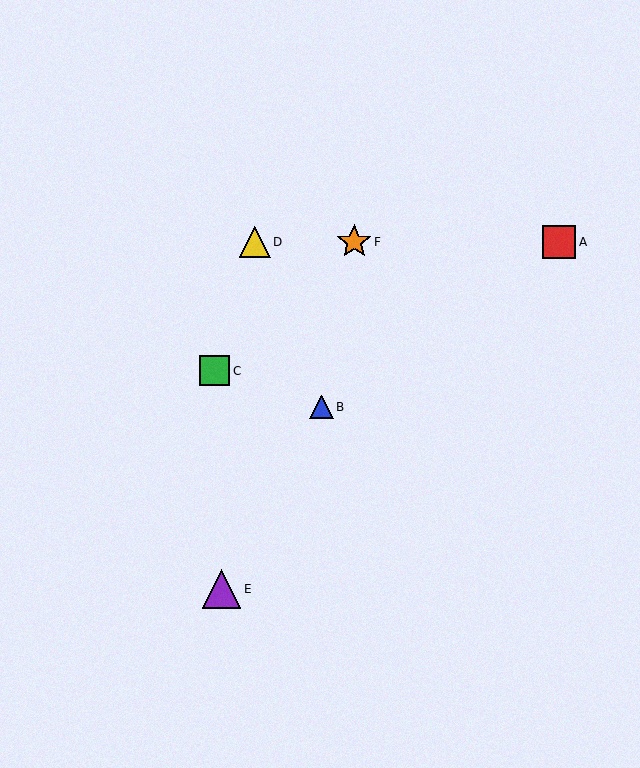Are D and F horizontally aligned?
Yes, both are at y≈242.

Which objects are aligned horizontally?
Objects A, D, F are aligned horizontally.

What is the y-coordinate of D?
Object D is at y≈242.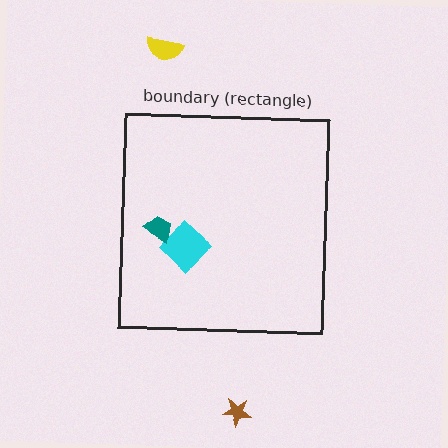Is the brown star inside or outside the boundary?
Outside.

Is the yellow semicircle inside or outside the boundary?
Outside.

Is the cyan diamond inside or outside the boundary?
Inside.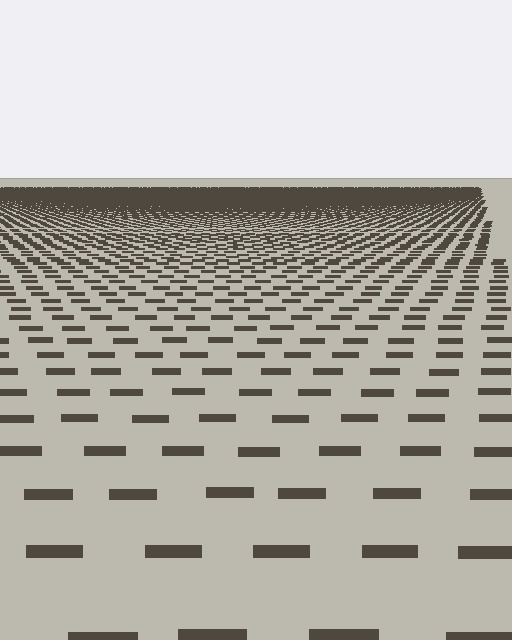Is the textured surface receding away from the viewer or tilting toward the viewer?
The surface is receding away from the viewer. Texture elements get smaller and denser toward the top.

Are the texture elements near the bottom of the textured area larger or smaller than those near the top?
Larger. Near the bottom, elements are closer to the viewer and appear at a bigger on-screen size.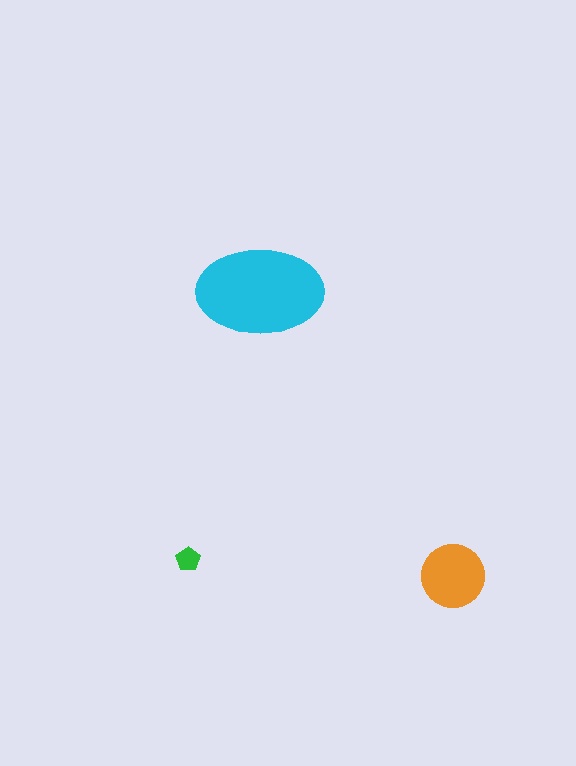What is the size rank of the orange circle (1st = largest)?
2nd.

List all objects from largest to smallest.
The cyan ellipse, the orange circle, the green pentagon.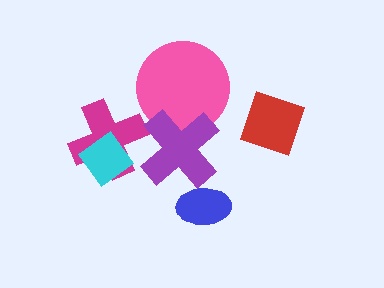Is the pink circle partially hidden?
Yes, it is partially covered by another shape.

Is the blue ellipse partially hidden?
Yes, it is partially covered by another shape.